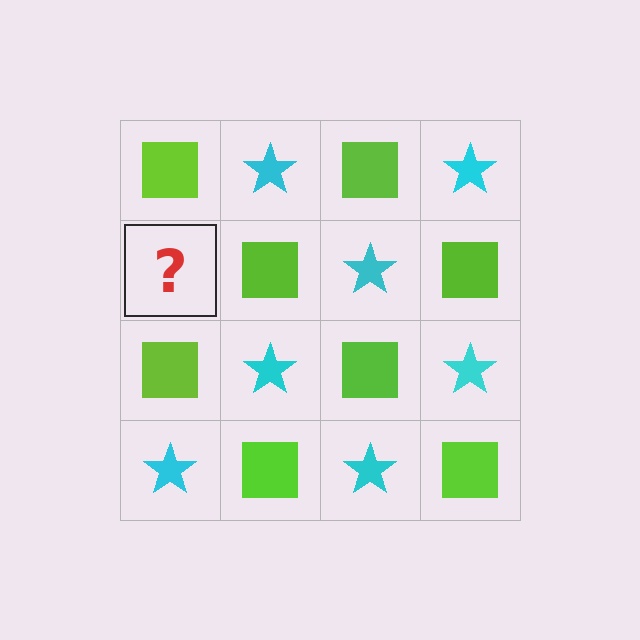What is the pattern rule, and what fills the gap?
The rule is that it alternates lime square and cyan star in a checkerboard pattern. The gap should be filled with a cyan star.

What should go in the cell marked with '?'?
The missing cell should contain a cyan star.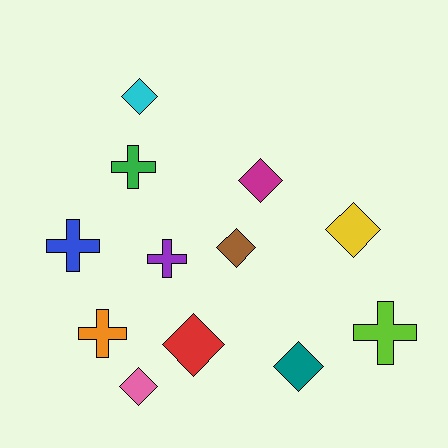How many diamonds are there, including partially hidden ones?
There are 7 diamonds.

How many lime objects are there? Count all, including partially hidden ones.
There is 1 lime object.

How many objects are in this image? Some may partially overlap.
There are 12 objects.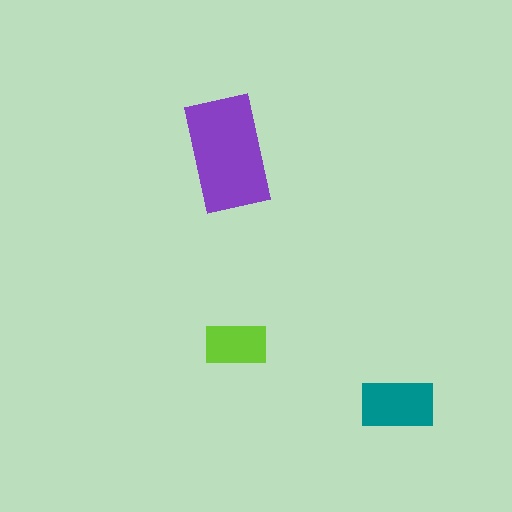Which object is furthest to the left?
The purple rectangle is leftmost.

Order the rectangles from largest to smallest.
the purple one, the teal one, the lime one.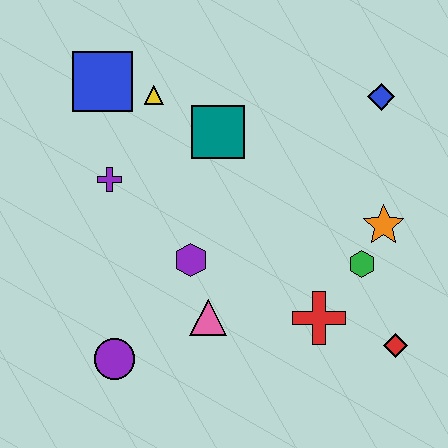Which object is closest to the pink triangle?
The purple hexagon is closest to the pink triangle.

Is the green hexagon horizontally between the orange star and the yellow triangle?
Yes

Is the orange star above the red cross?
Yes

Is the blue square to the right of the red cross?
No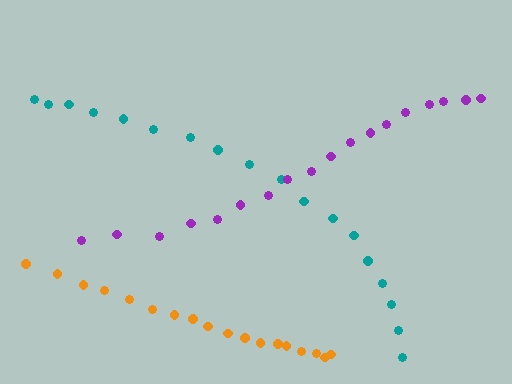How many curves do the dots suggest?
There are 3 distinct paths.